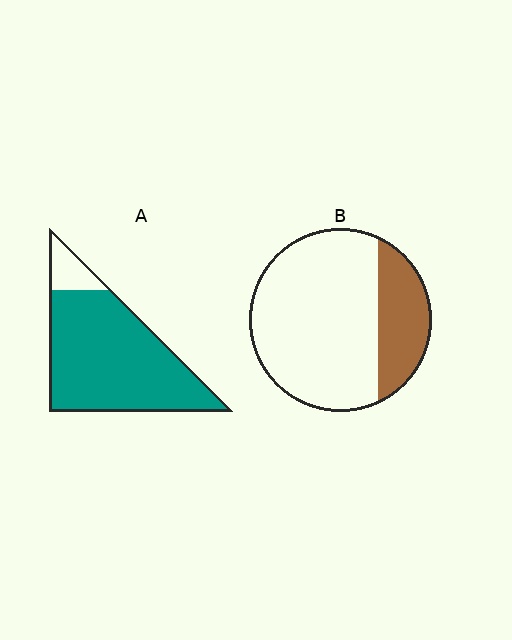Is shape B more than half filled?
No.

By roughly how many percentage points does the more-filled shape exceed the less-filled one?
By roughly 65 percentage points (A over B).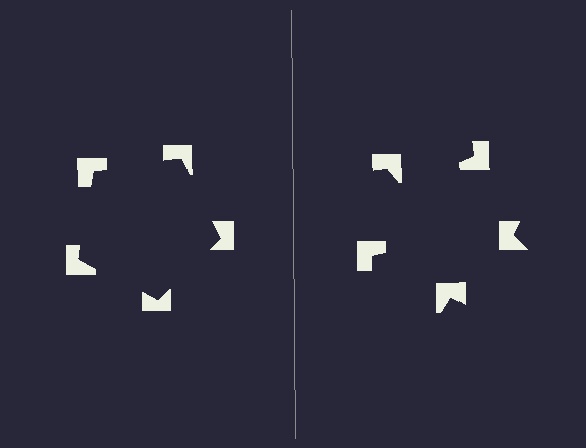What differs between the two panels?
The notched squares are positioned identically on both sides; only the wedge orientations differ. On the left they align to a pentagon; on the right they are misaligned.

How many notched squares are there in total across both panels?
10 — 5 on each side.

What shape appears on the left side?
An illusory pentagon.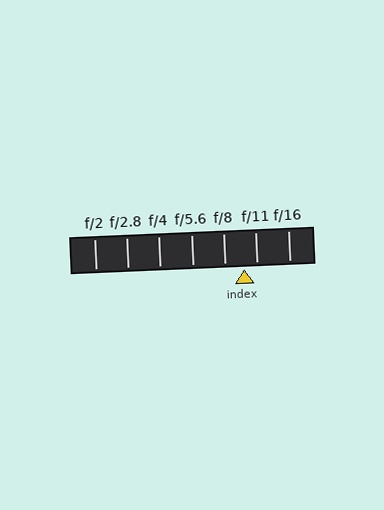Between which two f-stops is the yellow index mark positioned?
The index mark is between f/8 and f/11.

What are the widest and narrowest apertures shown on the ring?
The widest aperture shown is f/2 and the narrowest is f/16.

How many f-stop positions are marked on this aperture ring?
There are 7 f-stop positions marked.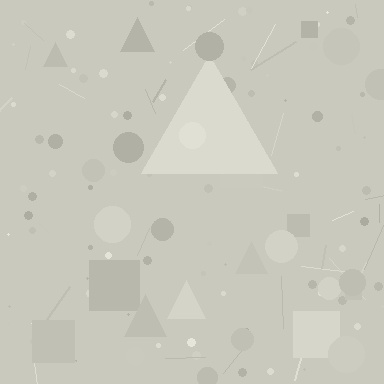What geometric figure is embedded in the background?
A triangle is embedded in the background.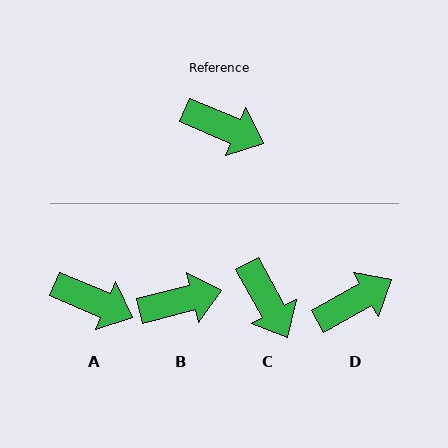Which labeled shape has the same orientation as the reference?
A.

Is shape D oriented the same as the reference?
No, it is off by about 52 degrees.